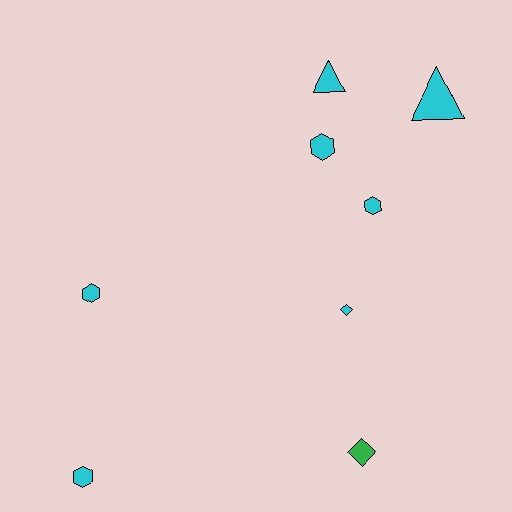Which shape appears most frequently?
Hexagon, with 4 objects.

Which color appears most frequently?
Cyan, with 7 objects.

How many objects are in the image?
There are 8 objects.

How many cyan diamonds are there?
There is 1 cyan diamond.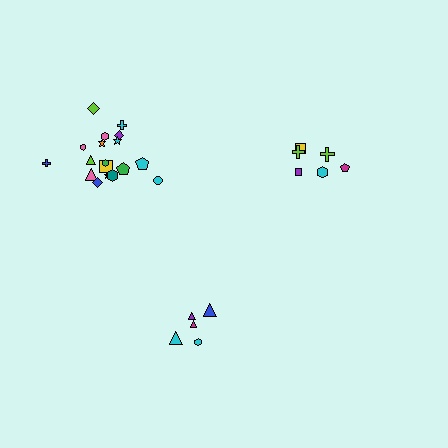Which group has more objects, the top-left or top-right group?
The top-left group.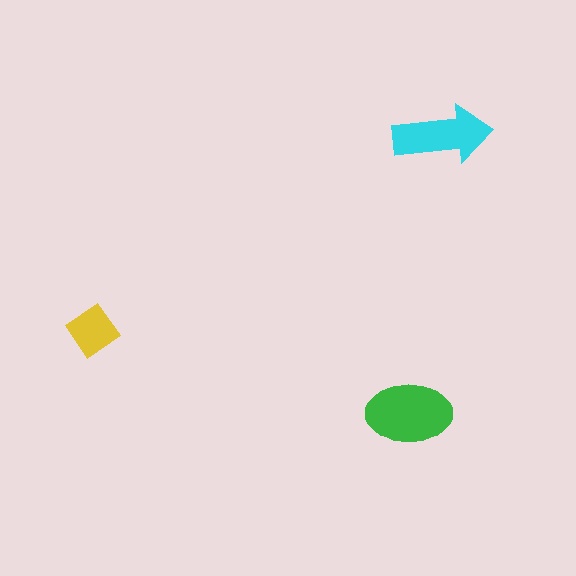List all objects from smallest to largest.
The yellow diamond, the cyan arrow, the green ellipse.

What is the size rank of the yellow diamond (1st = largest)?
3rd.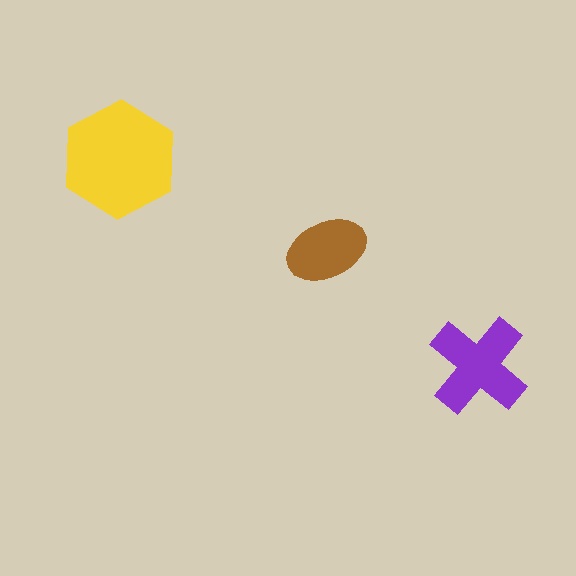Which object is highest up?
The yellow hexagon is topmost.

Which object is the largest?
The yellow hexagon.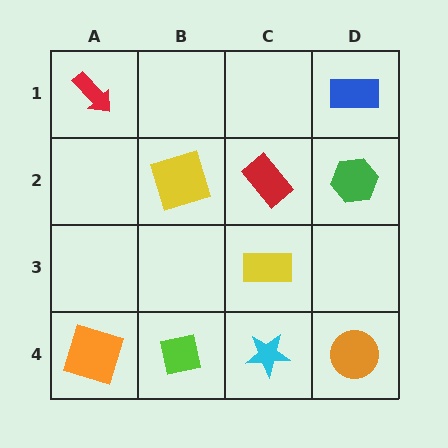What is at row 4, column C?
A cyan star.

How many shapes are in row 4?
4 shapes.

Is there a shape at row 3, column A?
No, that cell is empty.